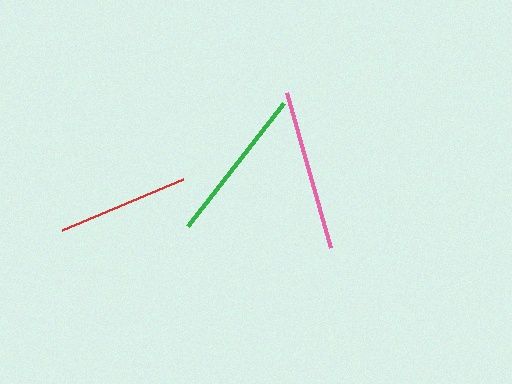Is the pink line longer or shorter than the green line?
The pink line is longer than the green line.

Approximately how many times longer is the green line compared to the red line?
The green line is approximately 1.2 times the length of the red line.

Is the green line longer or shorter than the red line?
The green line is longer than the red line.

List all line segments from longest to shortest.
From longest to shortest: pink, green, red.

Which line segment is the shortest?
The red line is the shortest at approximately 132 pixels.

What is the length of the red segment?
The red segment is approximately 132 pixels long.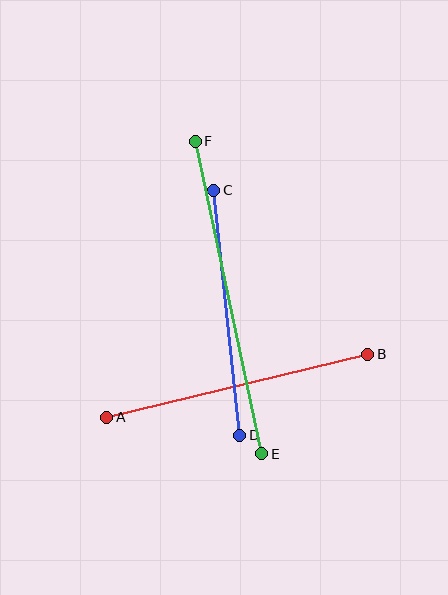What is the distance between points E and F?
The distance is approximately 320 pixels.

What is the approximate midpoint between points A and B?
The midpoint is at approximately (237, 386) pixels.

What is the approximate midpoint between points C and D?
The midpoint is at approximately (227, 313) pixels.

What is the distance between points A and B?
The distance is approximately 269 pixels.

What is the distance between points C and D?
The distance is approximately 247 pixels.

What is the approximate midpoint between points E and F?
The midpoint is at approximately (228, 298) pixels.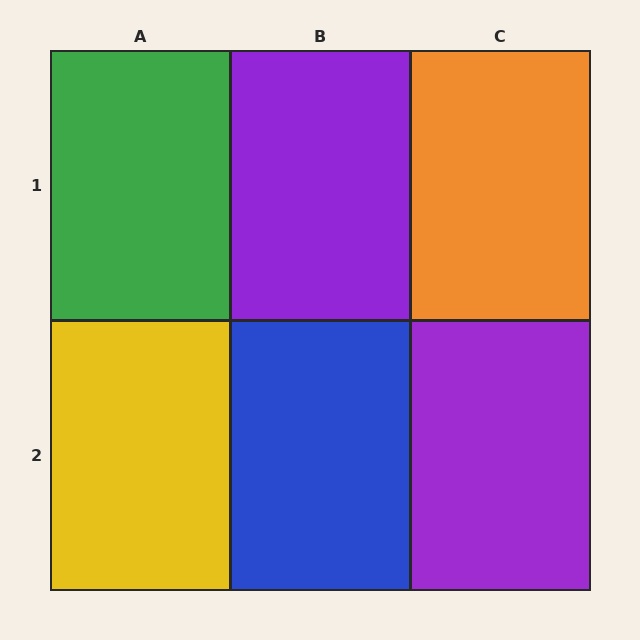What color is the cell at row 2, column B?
Blue.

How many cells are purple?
2 cells are purple.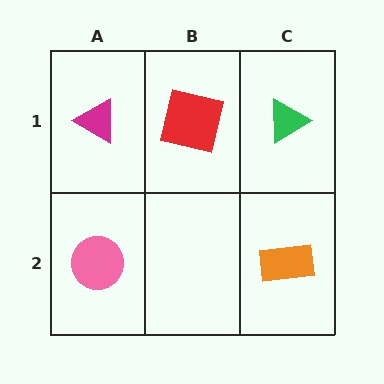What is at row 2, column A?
A pink circle.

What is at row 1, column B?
A red square.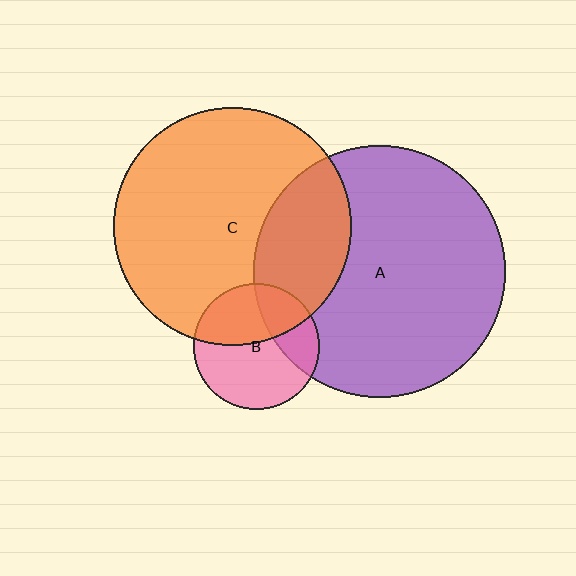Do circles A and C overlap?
Yes.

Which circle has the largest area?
Circle A (purple).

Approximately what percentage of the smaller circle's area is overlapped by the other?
Approximately 25%.